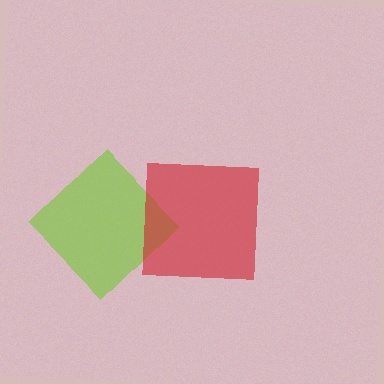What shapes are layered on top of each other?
The layered shapes are: a lime diamond, a red square.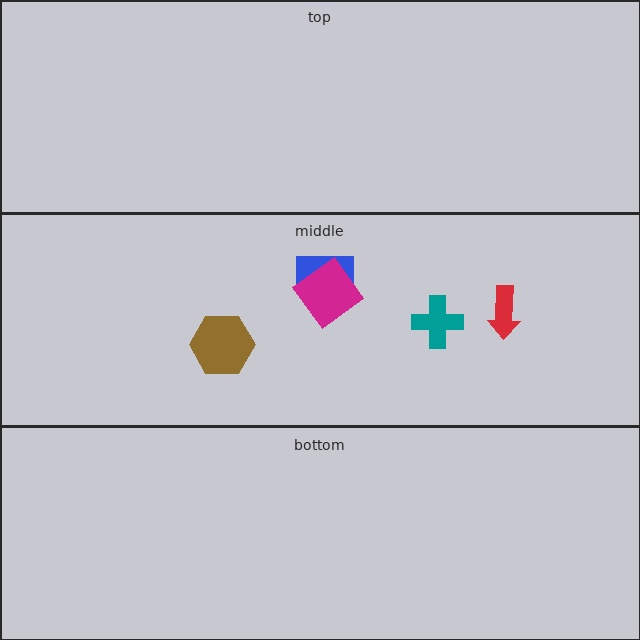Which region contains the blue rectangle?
The middle region.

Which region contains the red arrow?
The middle region.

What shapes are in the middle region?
The blue rectangle, the teal cross, the magenta diamond, the brown hexagon, the red arrow.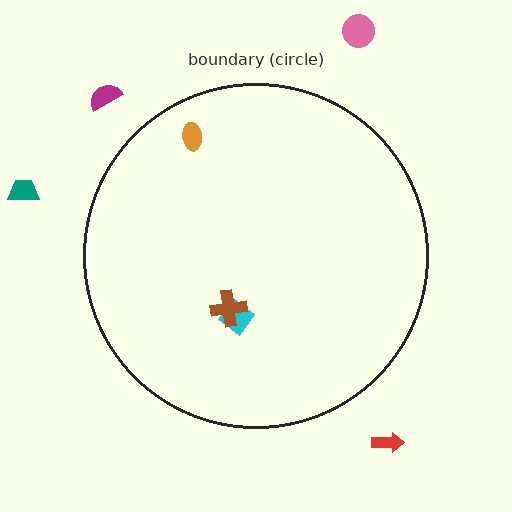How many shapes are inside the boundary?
3 inside, 4 outside.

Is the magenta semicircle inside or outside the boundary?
Outside.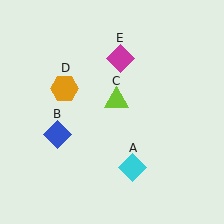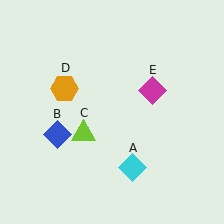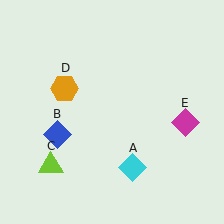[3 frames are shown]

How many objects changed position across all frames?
2 objects changed position: lime triangle (object C), magenta diamond (object E).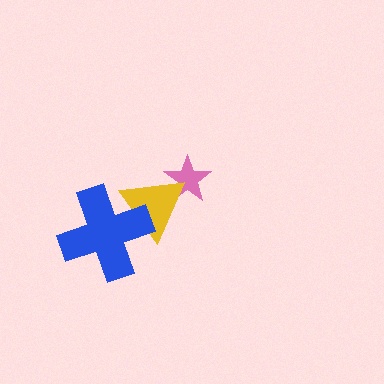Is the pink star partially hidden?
Yes, it is partially covered by another shape.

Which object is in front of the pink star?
The yellow triangle is in front of the pink star.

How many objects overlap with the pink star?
1 object overlaps with the pink star.